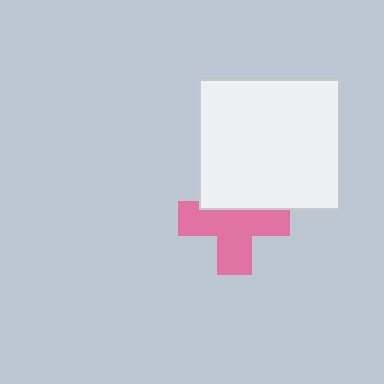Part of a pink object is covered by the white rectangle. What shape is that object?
It is a cross.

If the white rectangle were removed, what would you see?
You would see the complete pink cross.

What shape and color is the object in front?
The object in front is a white rectangle.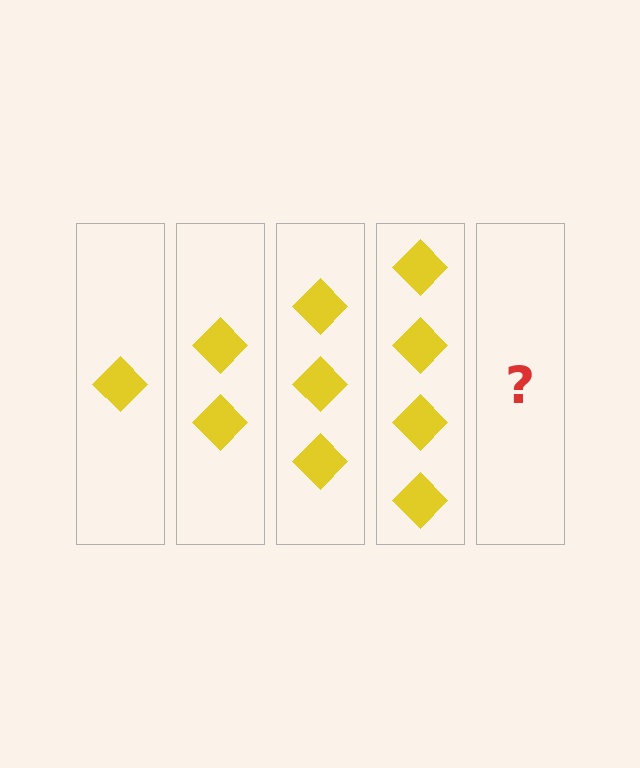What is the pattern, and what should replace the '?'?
The pattern is that each step adds one more diamond. The '?' should be 5 diamonds.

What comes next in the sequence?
The next element should be 5 diamonds.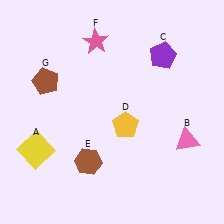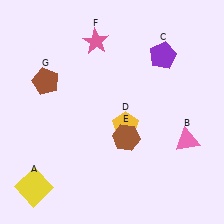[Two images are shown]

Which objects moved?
The objects that moved are: the yellow square (A), the brown hexagon (E).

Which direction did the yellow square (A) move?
The yellow square (A) moved down.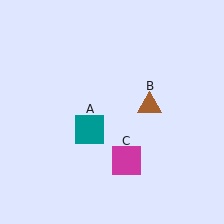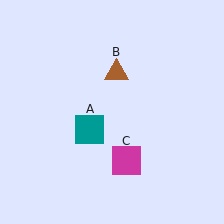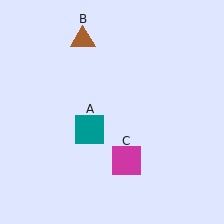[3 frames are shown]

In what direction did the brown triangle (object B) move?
The brown triangle (object B) moved up and to the left.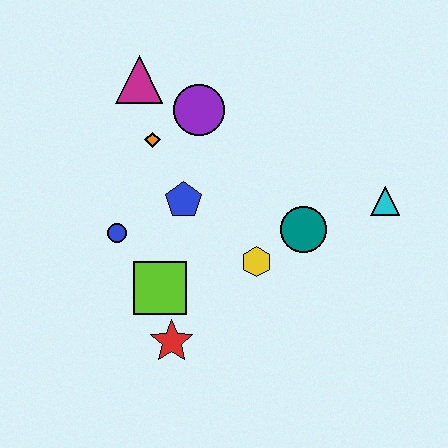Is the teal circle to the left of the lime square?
No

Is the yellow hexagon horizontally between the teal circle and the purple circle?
Yes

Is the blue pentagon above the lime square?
Yes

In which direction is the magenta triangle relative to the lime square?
The magenta triangle is above the lime square.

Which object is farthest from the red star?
The magenta triangle is farthest from the red star.